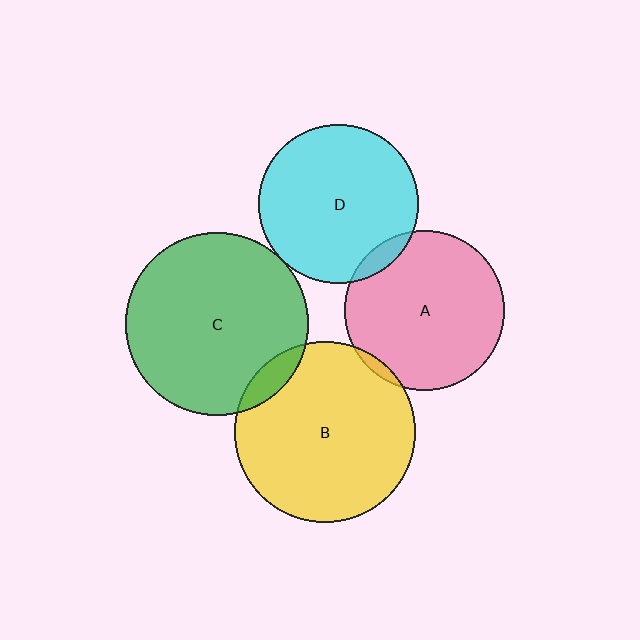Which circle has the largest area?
Circle C (green).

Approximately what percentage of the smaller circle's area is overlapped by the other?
Approximately 5%.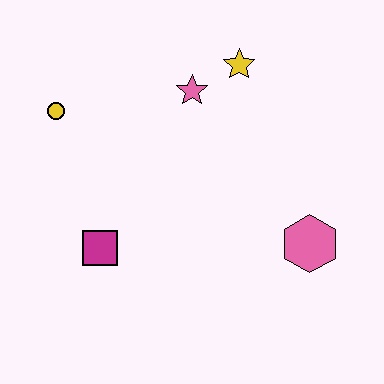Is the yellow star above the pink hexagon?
Yes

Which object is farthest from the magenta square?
The yellow star is farthest from the magenta square.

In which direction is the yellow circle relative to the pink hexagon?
The yellow circle is to the left of the pink hexagon.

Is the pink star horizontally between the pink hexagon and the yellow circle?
Yes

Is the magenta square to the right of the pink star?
No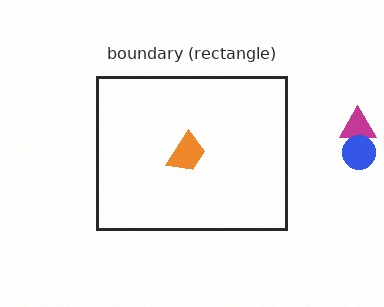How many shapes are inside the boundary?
1 inside, 2 outside.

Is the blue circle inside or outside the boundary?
Outside.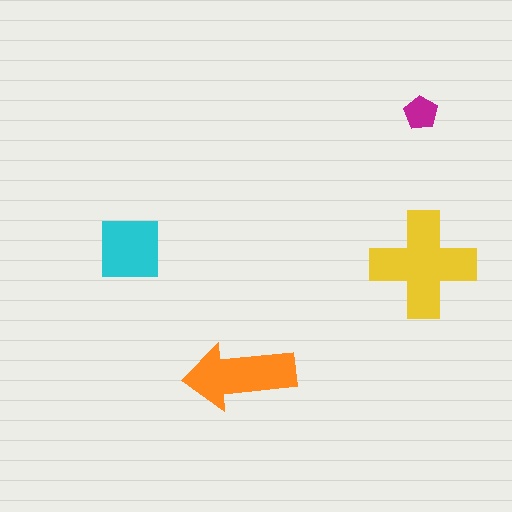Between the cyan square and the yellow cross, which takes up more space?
The yellow cross.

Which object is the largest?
The yellow cross.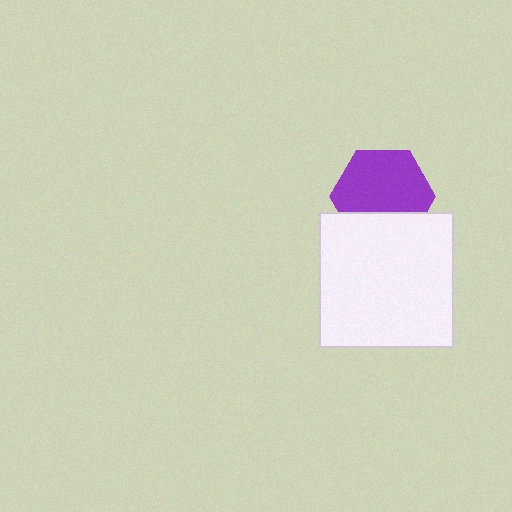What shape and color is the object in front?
The object in front is a white square.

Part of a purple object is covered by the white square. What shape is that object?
It is a hexagon.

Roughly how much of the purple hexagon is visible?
Most of it is visible (roughly 70%).